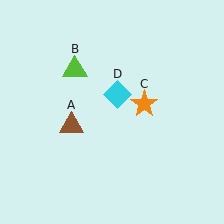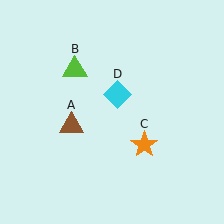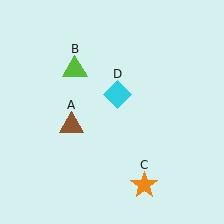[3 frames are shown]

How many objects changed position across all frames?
1 object changed position: orange star (object C).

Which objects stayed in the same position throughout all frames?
Brown triangle (object A) and lime triangle (object B) and cyan diamond (object D) remained stationary.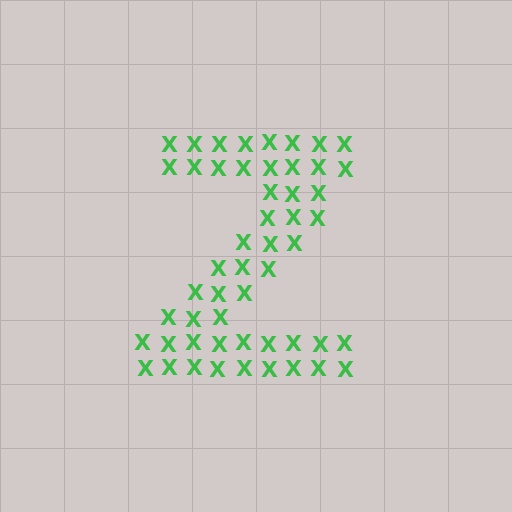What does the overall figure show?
The overall figure shows the letter Z.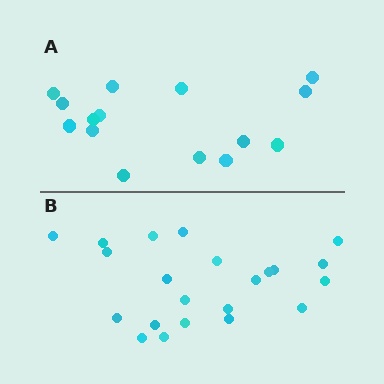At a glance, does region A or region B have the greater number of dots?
Region B (the bottom region) has more dots.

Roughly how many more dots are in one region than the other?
Region B has roughly 8 or so more dots than region A.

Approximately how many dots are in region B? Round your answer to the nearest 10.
About 20 dots. (The exact count is 22, which rounds to 20.)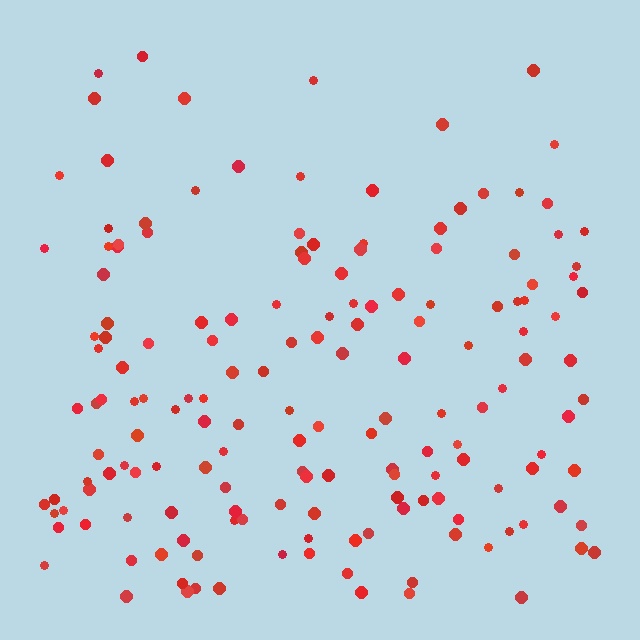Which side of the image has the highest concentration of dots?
The bottom.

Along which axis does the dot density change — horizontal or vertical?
Vertical.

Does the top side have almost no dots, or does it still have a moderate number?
Still a moderate number, just noticeably fewer than the bottom.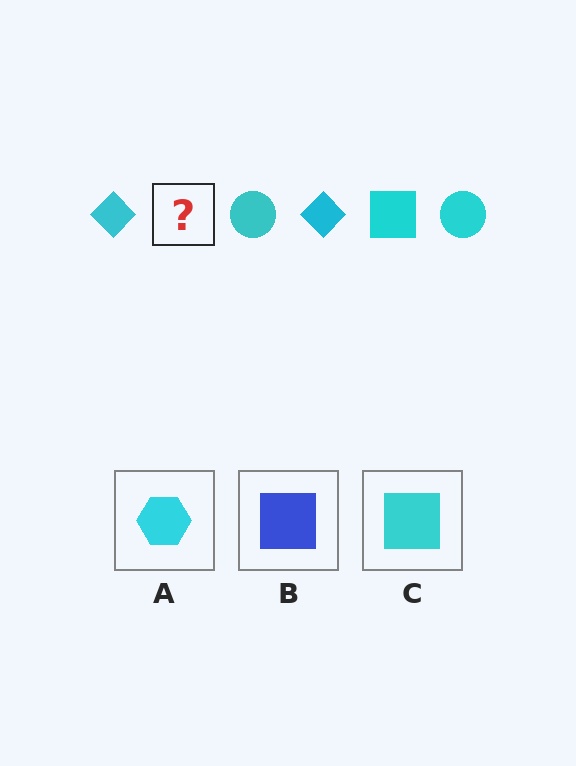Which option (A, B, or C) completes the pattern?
C.